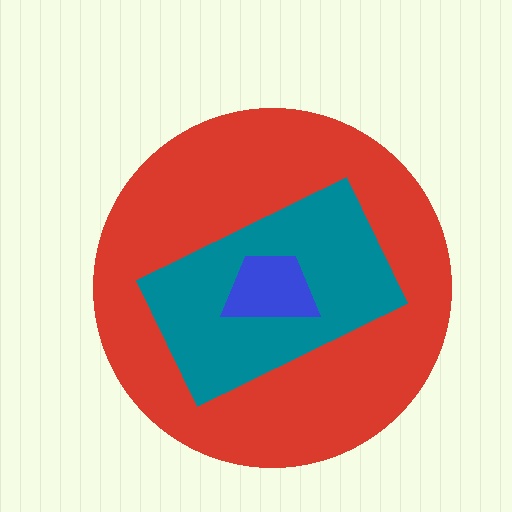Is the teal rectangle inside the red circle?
Yes.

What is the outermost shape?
The red circle.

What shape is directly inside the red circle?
The teal rectangle.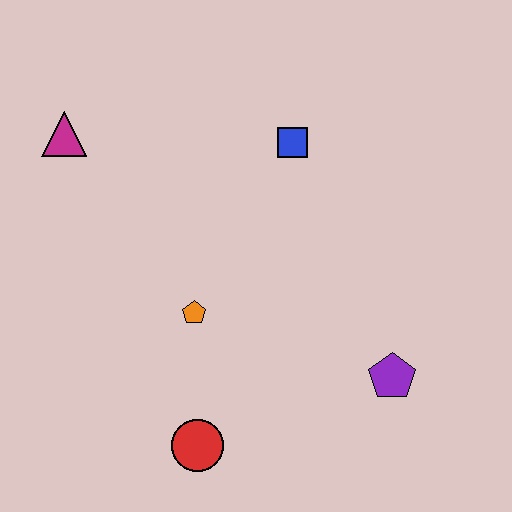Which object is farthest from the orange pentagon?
The magenta triangle is farthest from the orange pentagon.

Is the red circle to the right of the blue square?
No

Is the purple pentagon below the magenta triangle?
Yes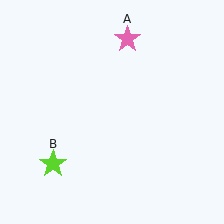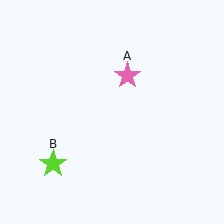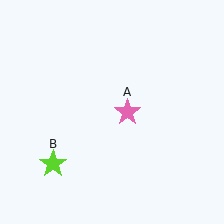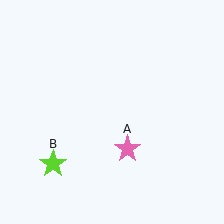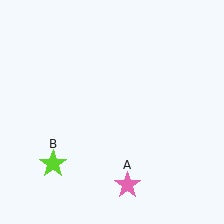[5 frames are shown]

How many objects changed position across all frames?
1 object changed position: pink star (object A).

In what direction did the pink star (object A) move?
The pink star (object A) moved down.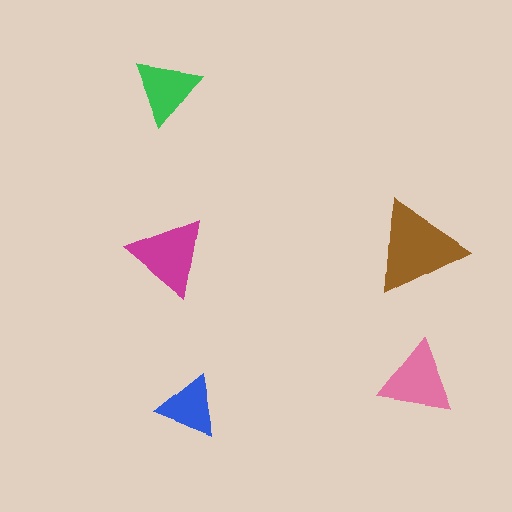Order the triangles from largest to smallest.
the brown one, the magenta one, the pink one, the green one, the blue one.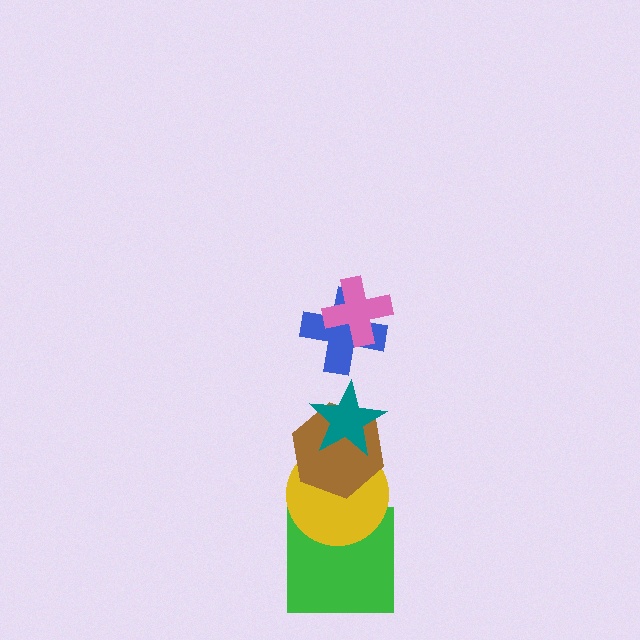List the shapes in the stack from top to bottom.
From top to bottom: the pink cross, the blue cross, the teal star, the brown hexagon, the yellow circle, the green square.